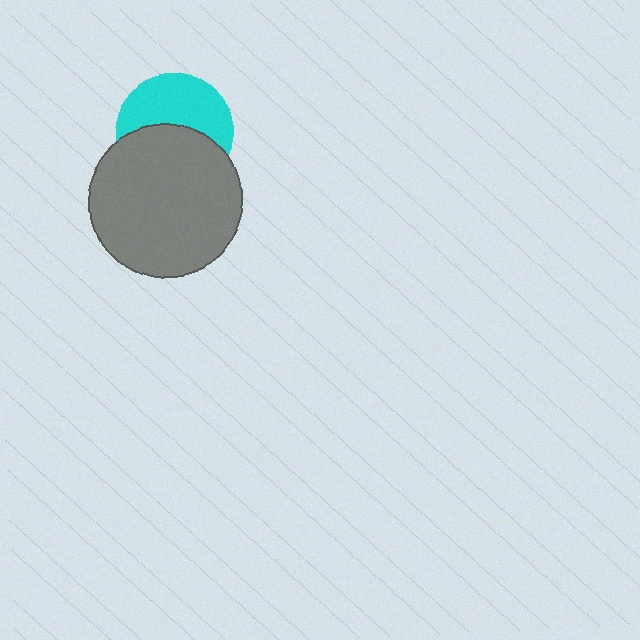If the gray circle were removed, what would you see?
You would see the complete cyan circle.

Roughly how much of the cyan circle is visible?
About half of it is visible (roughly 50%).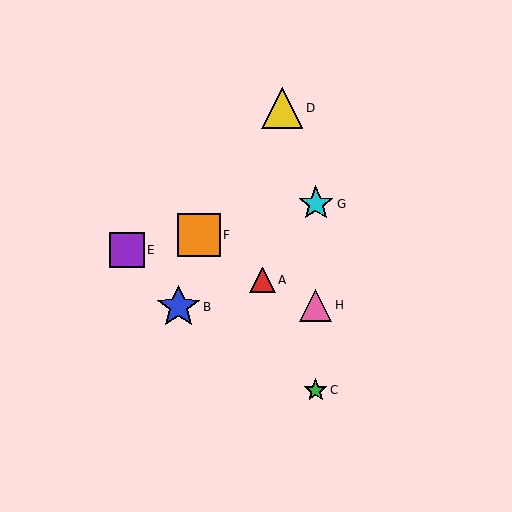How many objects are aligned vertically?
3 objects (C, G, H) are aligned vertically.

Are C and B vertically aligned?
No, C is at x≈316 and B is at x≈179.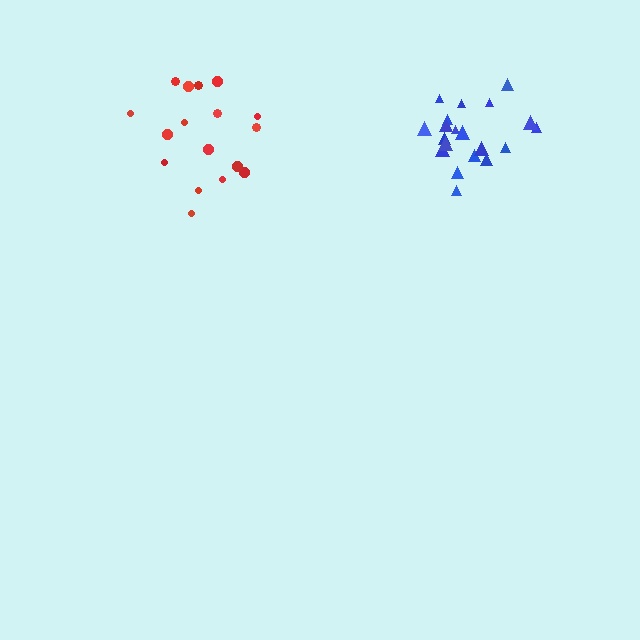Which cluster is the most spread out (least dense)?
Red.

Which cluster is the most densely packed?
Blue.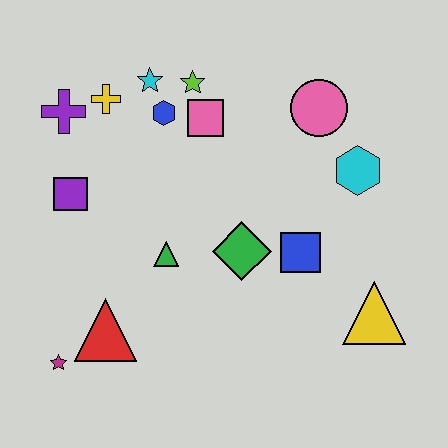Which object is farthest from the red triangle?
The pink circle is farthest from the red triangle.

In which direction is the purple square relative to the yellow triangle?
The purple square is to the left of the yellow triangle.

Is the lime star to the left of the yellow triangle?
Yes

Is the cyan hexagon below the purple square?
No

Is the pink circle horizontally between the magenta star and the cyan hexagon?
Yes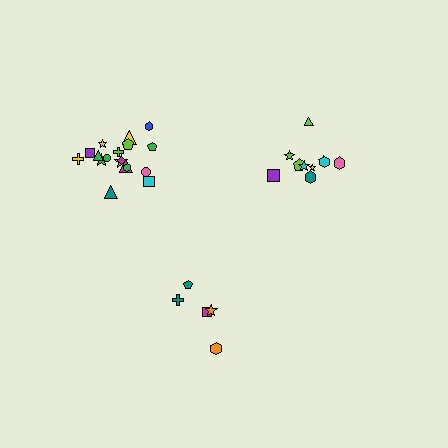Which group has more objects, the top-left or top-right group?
The top-left group.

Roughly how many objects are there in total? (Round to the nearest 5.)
Roughly 35 objects in total.